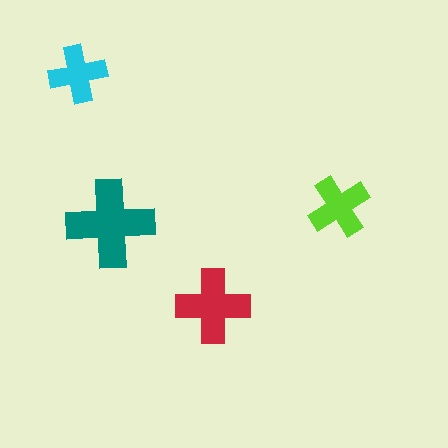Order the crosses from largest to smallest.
the teal one, the red one, the lime one, the cyan one.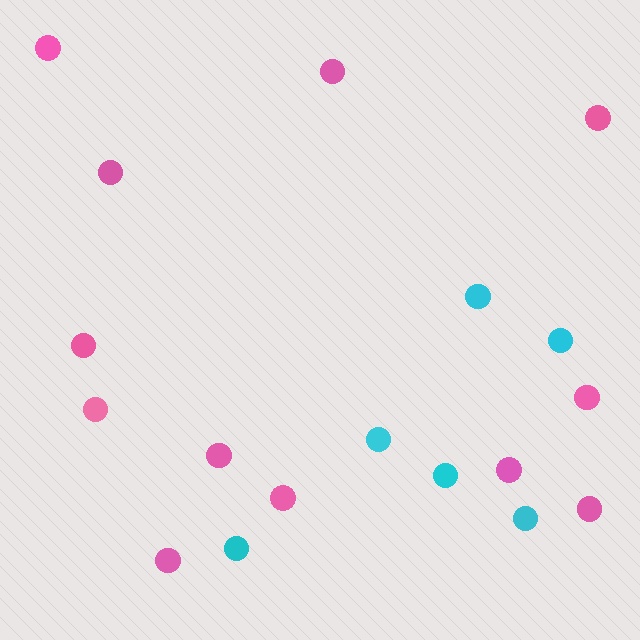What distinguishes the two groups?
There are 2 groups: one group of pink circles (12) and one group of cyan circles (6).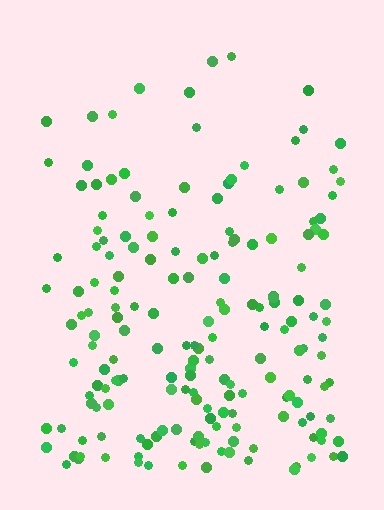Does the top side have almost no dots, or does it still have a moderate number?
Still a moderate number, just noticeably fewer than the bottom.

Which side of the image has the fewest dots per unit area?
The top.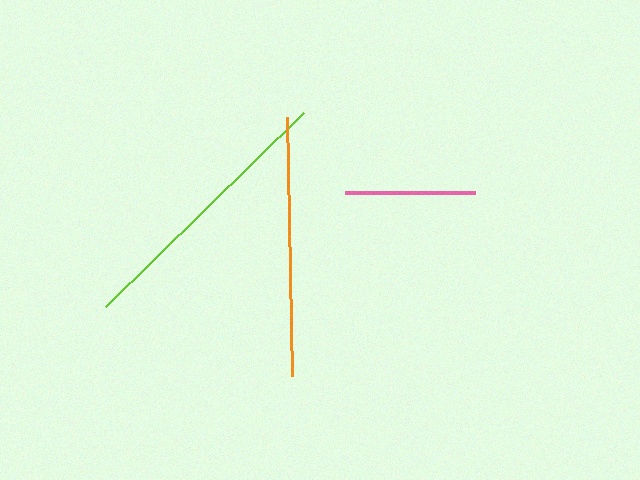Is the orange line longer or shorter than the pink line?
The orange line is longer than the pink line.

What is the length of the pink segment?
The pink segment is approximately 131 pixels long.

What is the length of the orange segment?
The orange segment is approximately 259 pixels long.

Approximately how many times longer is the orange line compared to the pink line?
The orange line is approximately 2.0 times the length of the pink line.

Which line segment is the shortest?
The pink line is the shortest at approximately 131 pixels.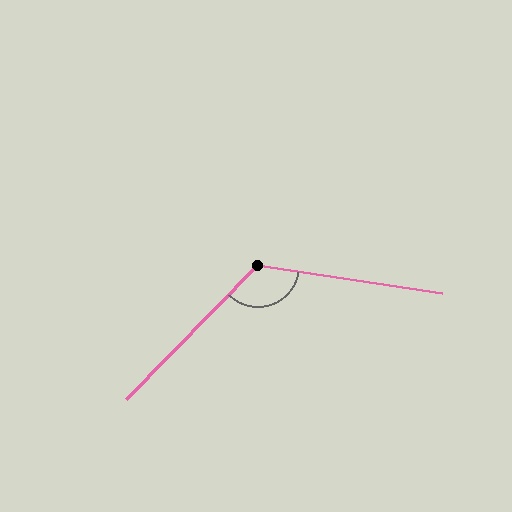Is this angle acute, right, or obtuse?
It is obtuse.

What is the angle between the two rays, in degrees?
Approximately 126 degrees.